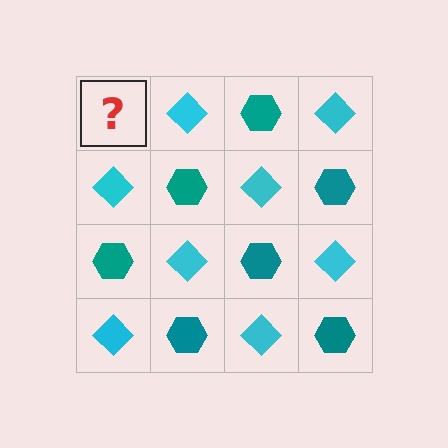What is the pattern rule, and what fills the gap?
The rule is that it alternates teal hexagon and cyan diamond in a checkerboard pattern. The gap should be filled with a teal hexagon.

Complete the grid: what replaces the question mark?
The question mark should be replaced with a teal hexagon.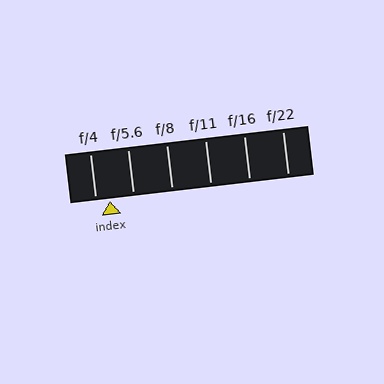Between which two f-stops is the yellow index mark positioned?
The index mark is between f/4 and f/5.6.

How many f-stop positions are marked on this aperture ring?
There are 6 f-stop positions marked.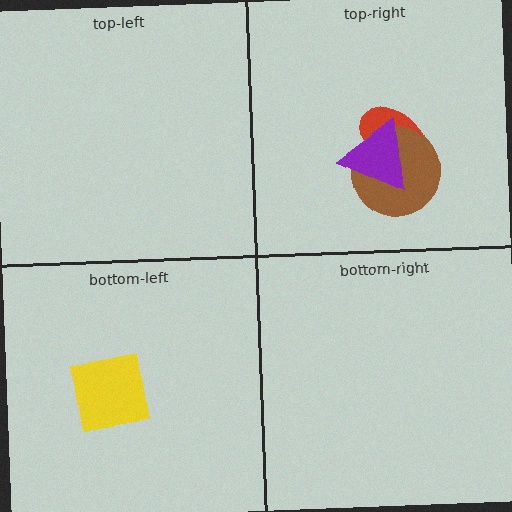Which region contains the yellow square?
The bottom-left region.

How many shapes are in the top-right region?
3.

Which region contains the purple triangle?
The top-right region.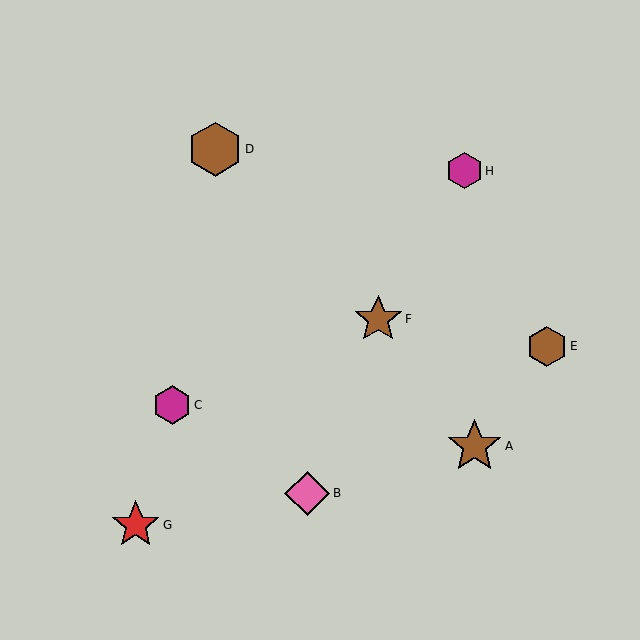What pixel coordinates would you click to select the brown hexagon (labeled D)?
Click at (215, 149) to select the brown hexagon D.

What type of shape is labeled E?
Shape E is a brown hexagon.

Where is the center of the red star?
The center of the red star is at (136, 525).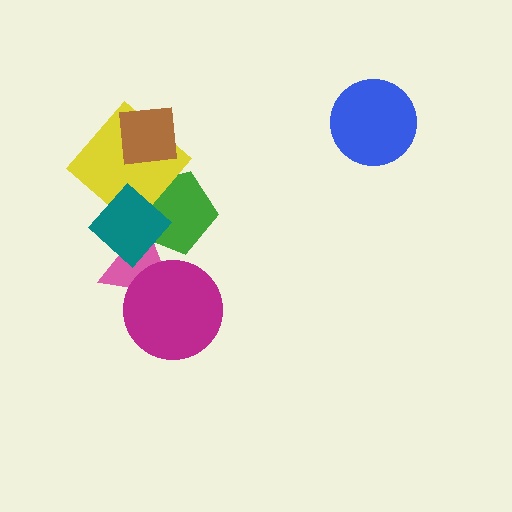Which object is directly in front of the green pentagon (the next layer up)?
The pink triangle is directly in front of the green pentagon.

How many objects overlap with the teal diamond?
3 objects overlap with the teal diamond.